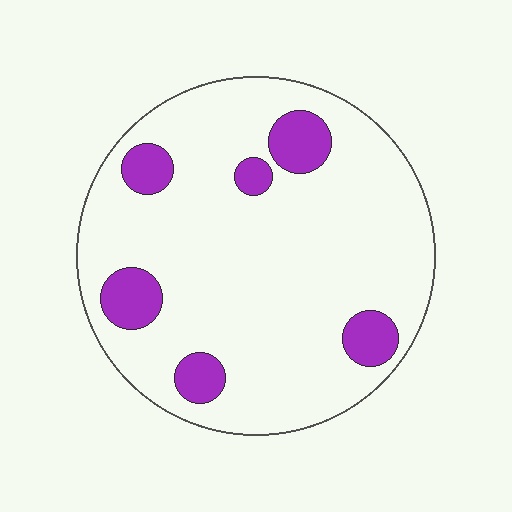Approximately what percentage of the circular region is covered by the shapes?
Approximately 15%.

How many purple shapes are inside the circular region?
6.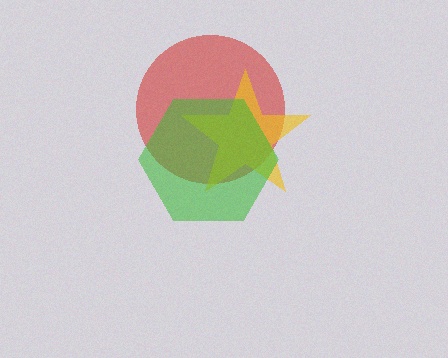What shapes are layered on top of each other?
The layered shapes are: a red circle, a yellow star, a green hexagon.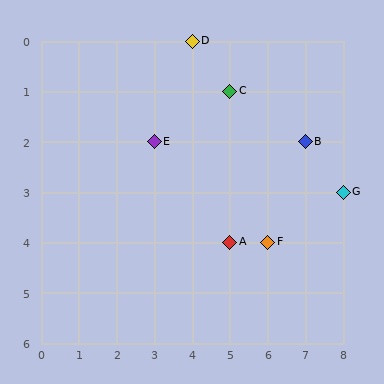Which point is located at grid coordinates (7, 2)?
Point B is at (7, 2).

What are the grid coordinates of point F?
Point F is at grid coordinates (6, 4).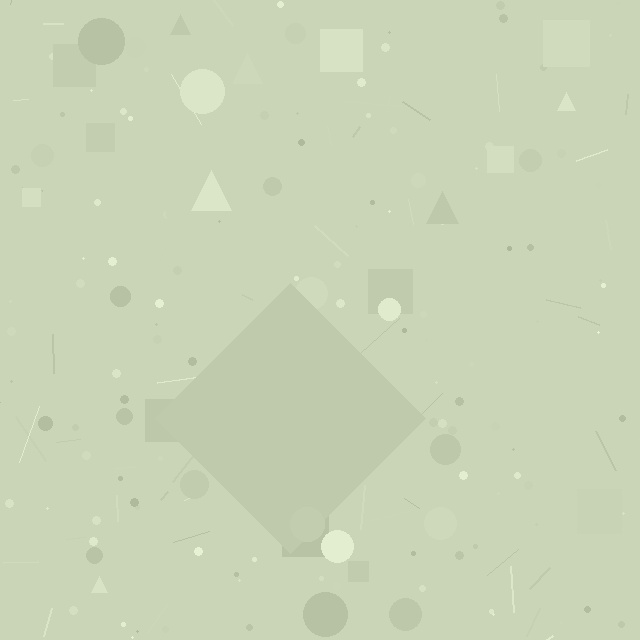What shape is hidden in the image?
A diamond is hidden in the image.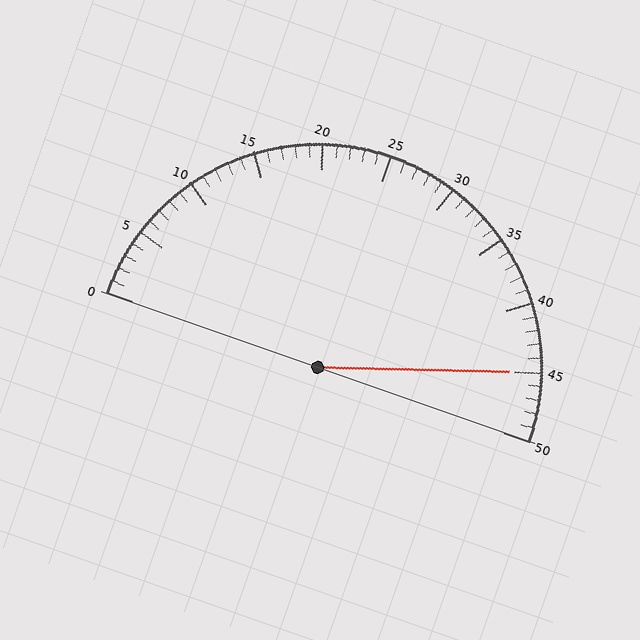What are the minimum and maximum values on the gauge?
The gauge ranges from 0 to 50.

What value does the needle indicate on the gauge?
The needle indicates approximately 45.